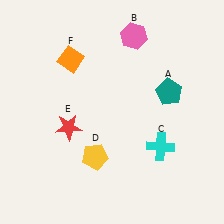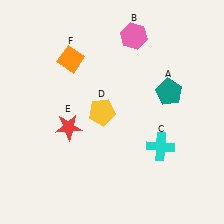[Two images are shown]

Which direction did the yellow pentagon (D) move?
The yellow pentagon (D) moved up.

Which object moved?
The yellow pentagon (D) moved up.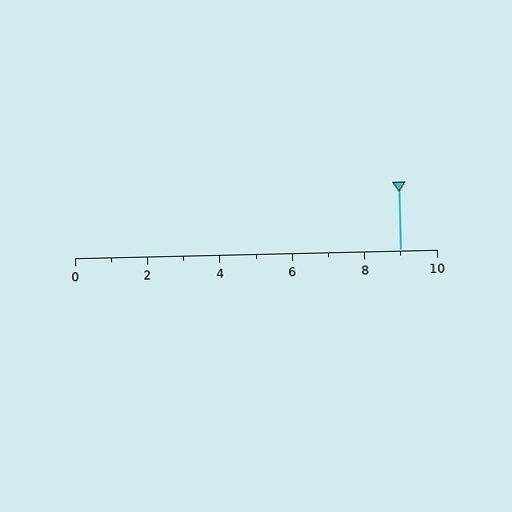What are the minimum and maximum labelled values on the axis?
The axis runs from 0 to 10.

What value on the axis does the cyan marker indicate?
The marker indicates approximately 9.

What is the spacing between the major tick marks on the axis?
The major ticks are spaced 2 apart.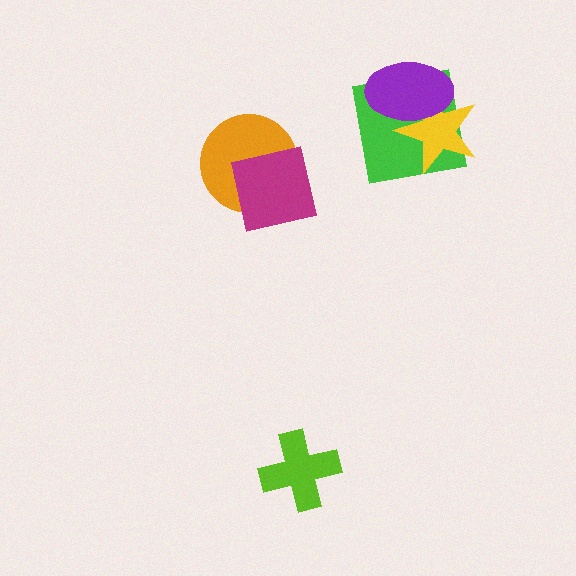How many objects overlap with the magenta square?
1 object overlaps with the magenta square.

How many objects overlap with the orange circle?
1 object overlaps with the orange circle.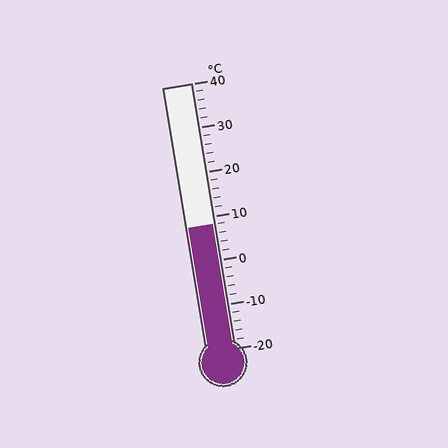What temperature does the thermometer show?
The thermometer shows approximately 8°C.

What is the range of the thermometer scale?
The thermometer scale ranges from -20°C to 40°C.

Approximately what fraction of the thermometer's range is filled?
The thermometer is filled to approximately 45% of its range.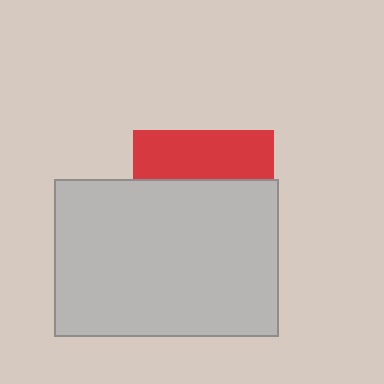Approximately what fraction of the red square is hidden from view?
Roughly 64% of the red square is hidden behind the light gray rectangle.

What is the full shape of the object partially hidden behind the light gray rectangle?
The partially hidden object is a red square.